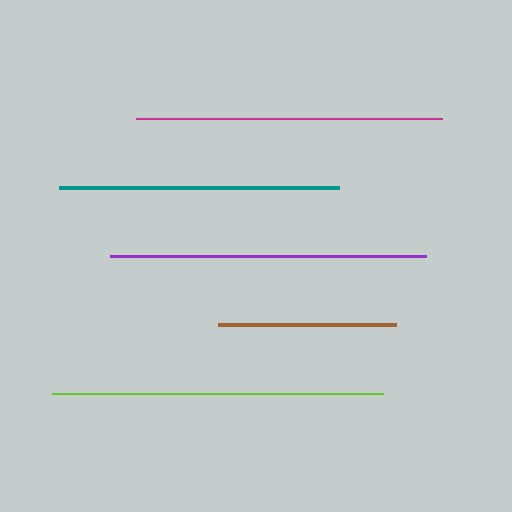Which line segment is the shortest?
The brown line is the shortest at approximately 178 pixels.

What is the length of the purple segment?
The purple segment is approximately 316 pixels long.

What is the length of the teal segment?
The teal segment is approximately 280 pixels long.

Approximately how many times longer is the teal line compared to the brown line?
The teal line is approximately 1.6 times the length of the brown line.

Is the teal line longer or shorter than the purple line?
The purple line is longer than the teal line.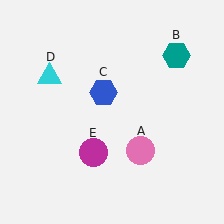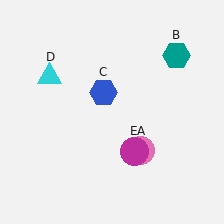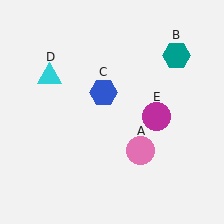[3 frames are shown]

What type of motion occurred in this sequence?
The magenta circle (object E) rotated counterclockwise around the center of the scene.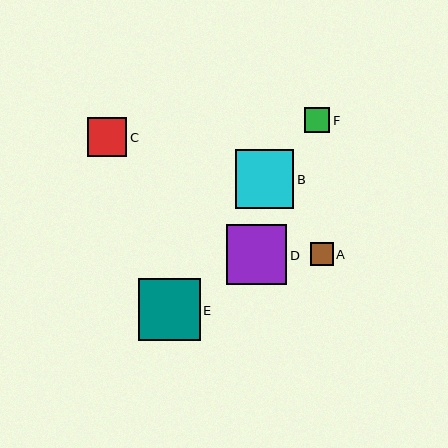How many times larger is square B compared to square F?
Square B is approximately 2.4 times the size of square F.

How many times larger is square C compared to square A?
Square C is approximately 1.7 times the size of square A.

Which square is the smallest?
Square A is the smallest with a size of approximately 23 pixels.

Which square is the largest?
Square E is the largest with a size of approximately 62 pixels.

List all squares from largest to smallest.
From largest to smallest: E, D, B, C, F, A.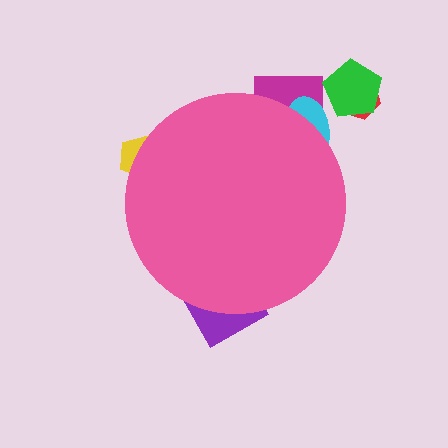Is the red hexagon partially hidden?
No, the red hexagon is fully visible.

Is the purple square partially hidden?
Yes, the purple square is partially hidden behind the pink circle.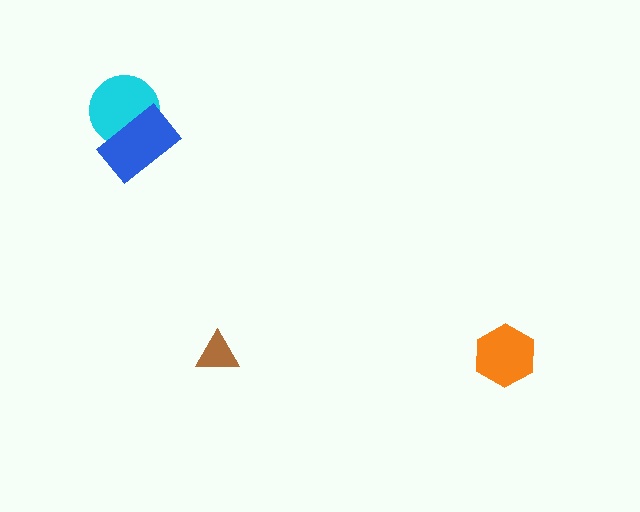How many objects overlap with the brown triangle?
0 objects overlap with the brown triangle.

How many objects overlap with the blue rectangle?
1 object overlaps with the blue rectangle.